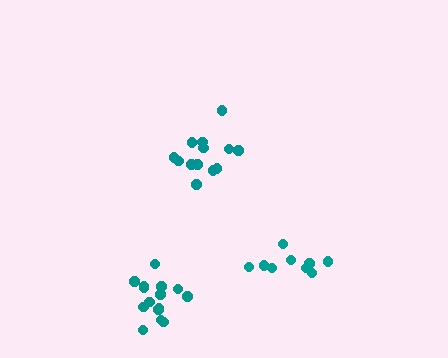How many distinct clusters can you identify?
There are 3 distinct clusters.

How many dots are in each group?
Group 1: 15 dots, Group 2: 13 dots, Group 3: 9 dots (37 total).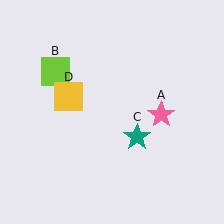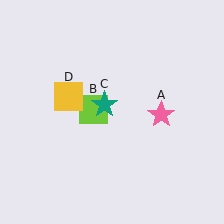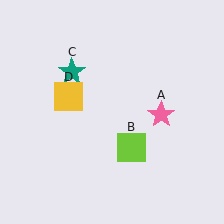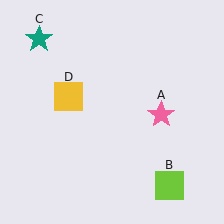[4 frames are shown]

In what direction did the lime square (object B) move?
The lime square (object B) moved down and to the right.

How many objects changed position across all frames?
2 objects changed position: lime square (object B), teal star (object C).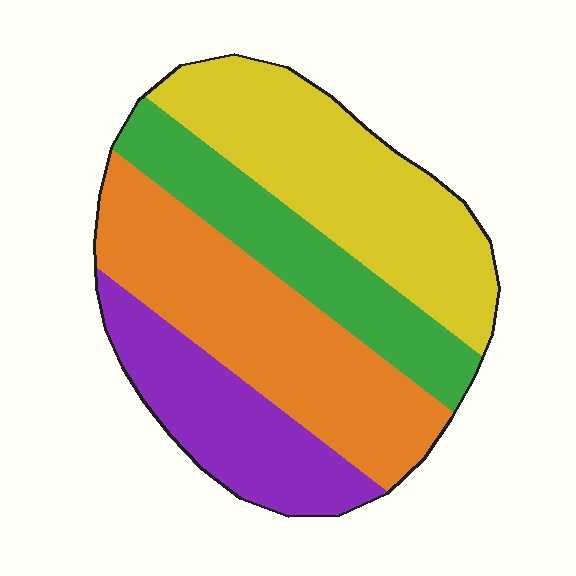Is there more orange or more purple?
Orange.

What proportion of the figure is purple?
Purple covers 19% of the figure.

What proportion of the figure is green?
Green covers 20% of the figure.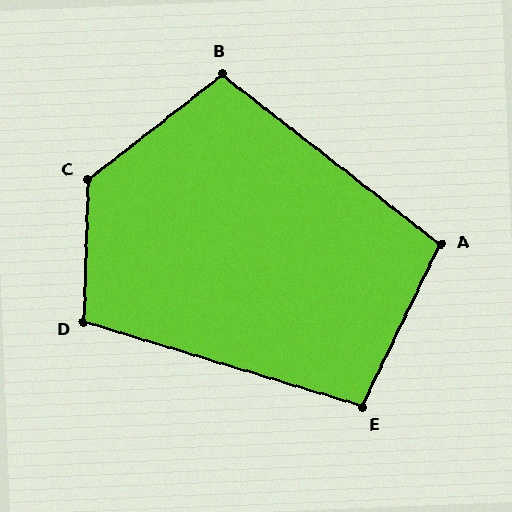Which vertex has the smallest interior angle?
E, at approximately 99 degrees.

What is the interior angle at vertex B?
Approximately 104 degrees (obtuse).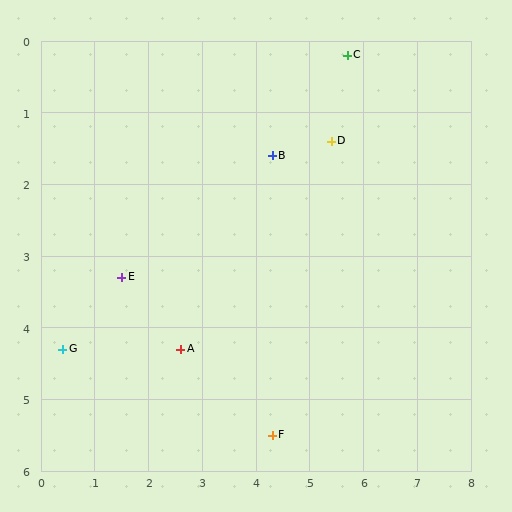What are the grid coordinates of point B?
Point B is at approximately (4.3, 1.6).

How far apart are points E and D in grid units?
Points E and D are about 4.3 grid units apart.